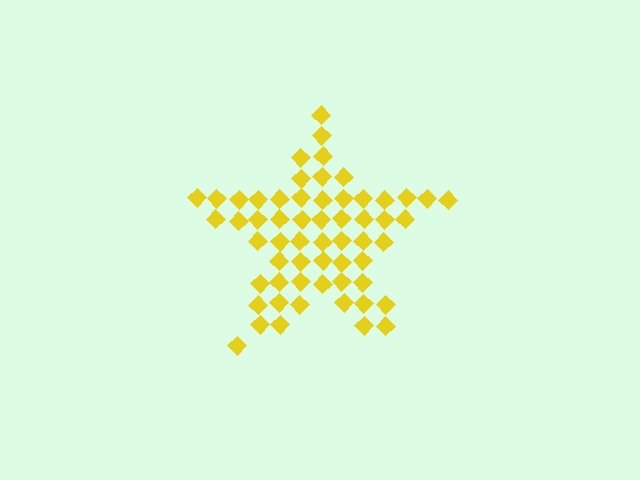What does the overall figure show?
The overall figure shows a star.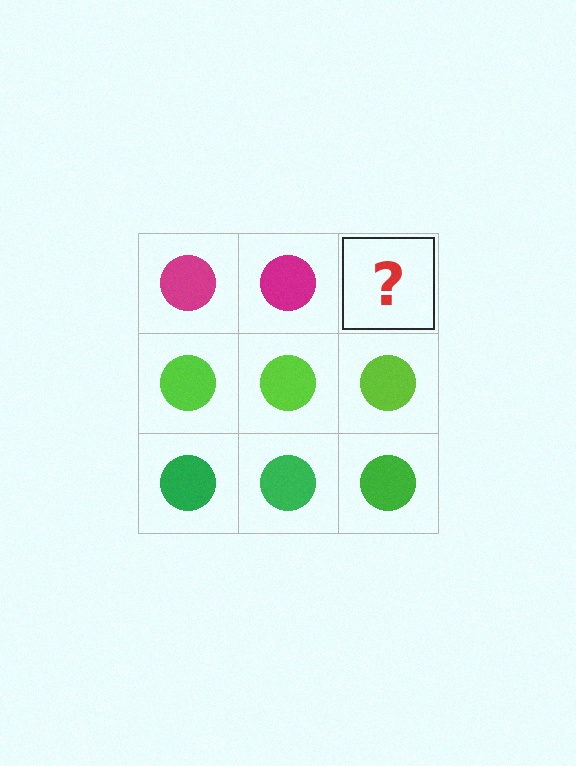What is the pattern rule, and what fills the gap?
The rule is that each row has a consistent color. The gap should be filled with a magenta circle.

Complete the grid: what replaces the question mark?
The question mark should be replaced with a magenta circle.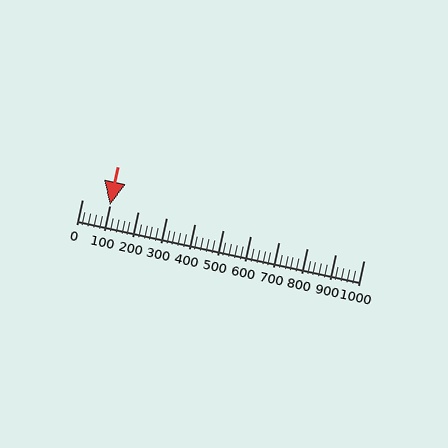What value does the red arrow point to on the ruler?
The red arrow points to approximately 98.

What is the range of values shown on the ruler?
The ruler shows values from 0 to 1000.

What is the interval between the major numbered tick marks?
The major tick marks are spaced 100 units apart.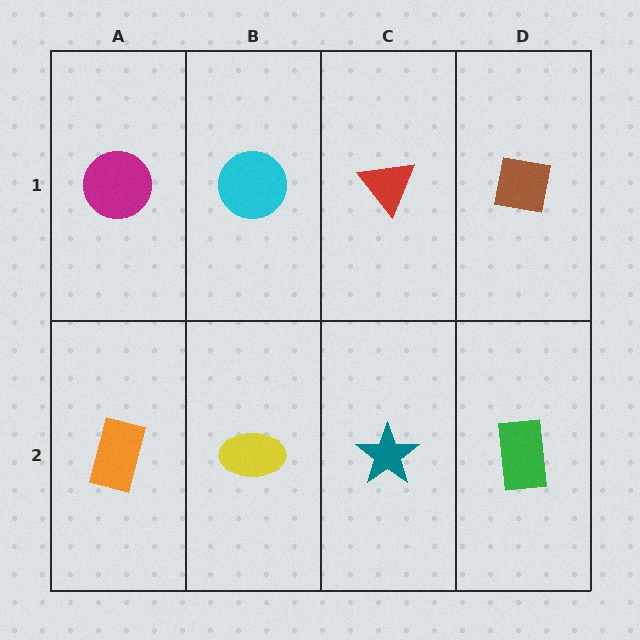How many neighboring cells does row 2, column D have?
2.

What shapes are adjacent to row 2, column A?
A magenta circle (row 1, column A), a yellow ellipse (row 2, column B).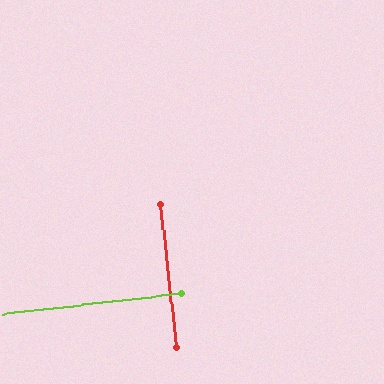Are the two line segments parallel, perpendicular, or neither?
Perpendicular — they meet at approximately 90°.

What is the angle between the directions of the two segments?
Approximately 90 degrees.